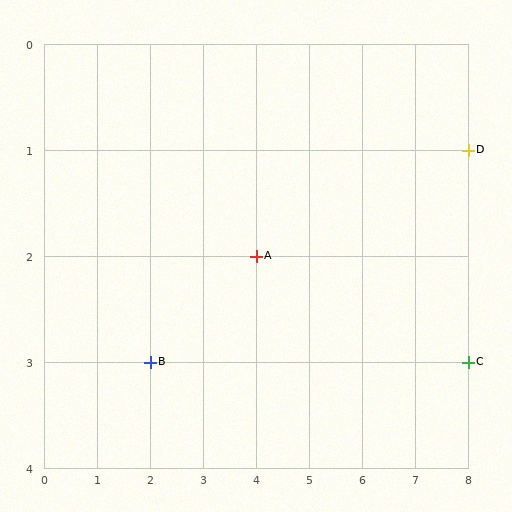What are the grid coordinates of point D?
Point D is at grid coordinates (8, 1).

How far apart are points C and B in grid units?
Points C and B are 6 columns apart.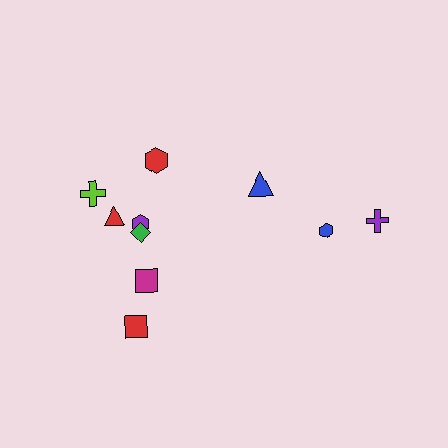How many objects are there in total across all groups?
There are 10 objects.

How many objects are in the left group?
There are 7 objects.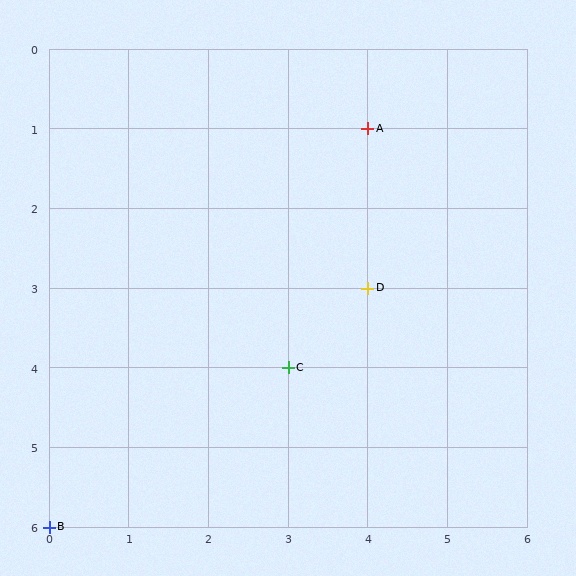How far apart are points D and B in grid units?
Points D and B are 4 columns and 3 rows apart (about 5.0 grid units diagonally).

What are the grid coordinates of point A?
Point A is at grid coordinates (4, 1).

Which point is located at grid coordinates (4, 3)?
Point D is at (4, 3).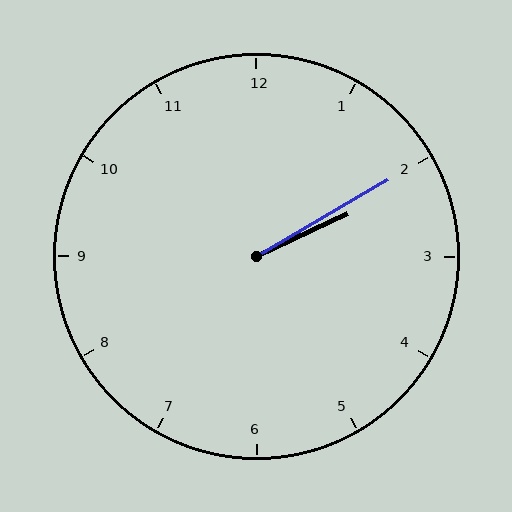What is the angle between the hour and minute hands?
Approximately 5 degrees.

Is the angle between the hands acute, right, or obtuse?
It is acute.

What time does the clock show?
2:10.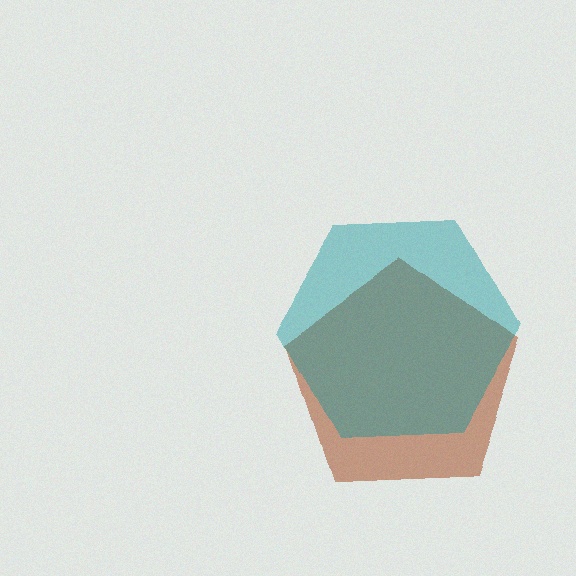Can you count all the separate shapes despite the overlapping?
Yes, there are 2 separate shapes.